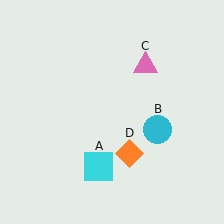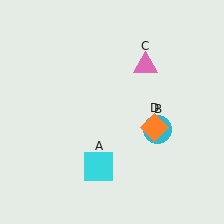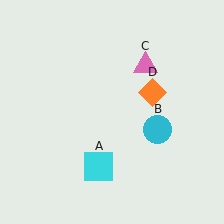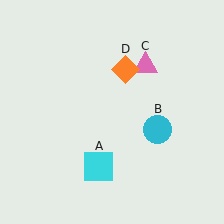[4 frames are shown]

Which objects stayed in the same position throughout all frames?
Cyan square (object A) and cyan circle (object B) and pink triangle (object C) remained stationary.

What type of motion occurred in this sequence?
The orange diamond (object D) rotated counterclockwise around the center of the scene.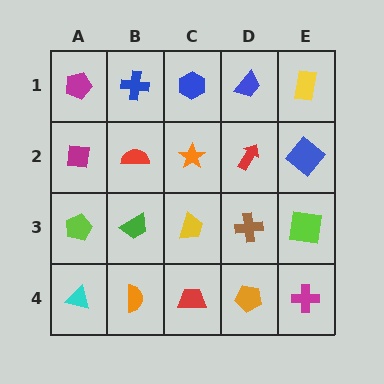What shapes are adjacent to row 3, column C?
An orange star (row 2, column C), a red trapezoid (row 4, column C), a green trapezoid (row 3, column B), a brown cross (row 3, column D).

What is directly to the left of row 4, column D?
A red trapezoid.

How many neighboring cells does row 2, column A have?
3.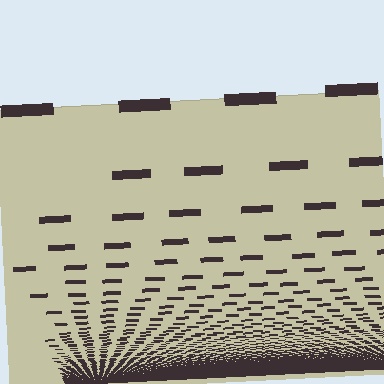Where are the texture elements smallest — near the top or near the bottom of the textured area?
Near the bottom.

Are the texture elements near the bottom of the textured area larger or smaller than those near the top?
Smaller. The gradient is inverted — elements near the bottom are smaller and denser.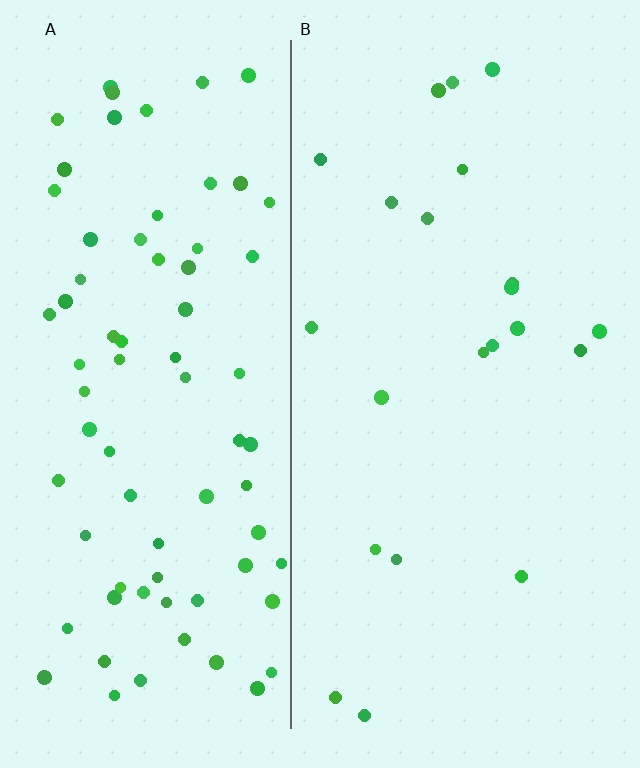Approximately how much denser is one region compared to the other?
Approximately 3.5× — region A over region B.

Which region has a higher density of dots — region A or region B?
A (the left).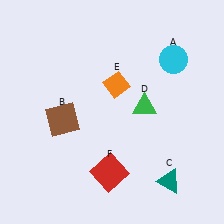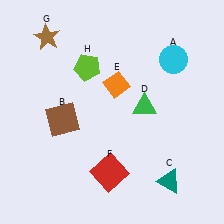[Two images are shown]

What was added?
A brown star (G), a lime pentagon (H) were added in Image 2.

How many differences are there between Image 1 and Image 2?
There are 2 differences between the two images.